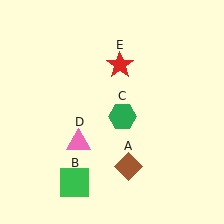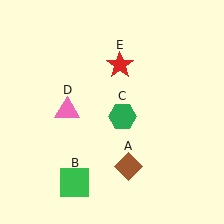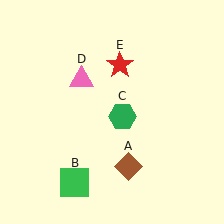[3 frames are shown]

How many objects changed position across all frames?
1 object changed position: pink triangle (object D).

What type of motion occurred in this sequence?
The pink triangle (object D) rotated clockwise around the center of the scene.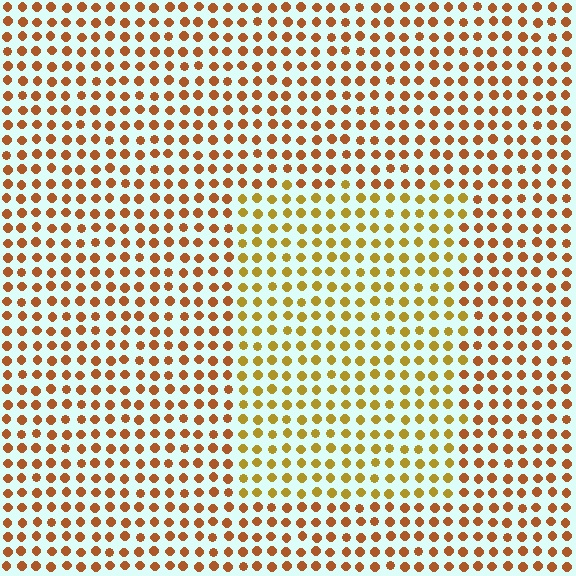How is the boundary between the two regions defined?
The boundary is defined purely by a slight shift in hue (about 27 degrees). Spacing, size, and orientation are identical on both sides.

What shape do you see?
I see a rectangle.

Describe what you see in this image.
The image is filled with small brown elements in a uniform arrangement. A rectangle-shaped region is visible where the elements are tinted to a slightly different hue, forming a subtle color boundary.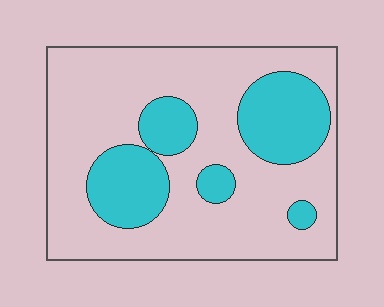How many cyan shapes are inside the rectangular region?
5.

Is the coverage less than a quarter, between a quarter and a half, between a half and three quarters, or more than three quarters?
Between a quarter and a half.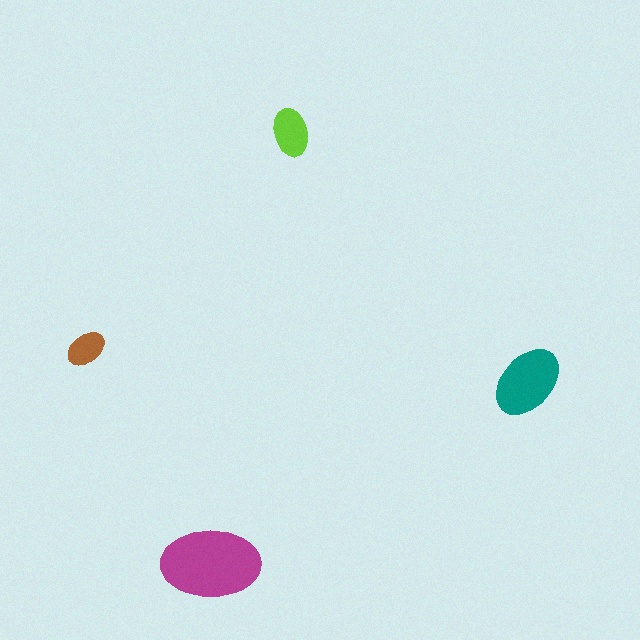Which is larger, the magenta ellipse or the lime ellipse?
The magenta one.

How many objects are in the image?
There are 4 objects in the image.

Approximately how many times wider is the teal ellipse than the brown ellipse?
About 2 times wider.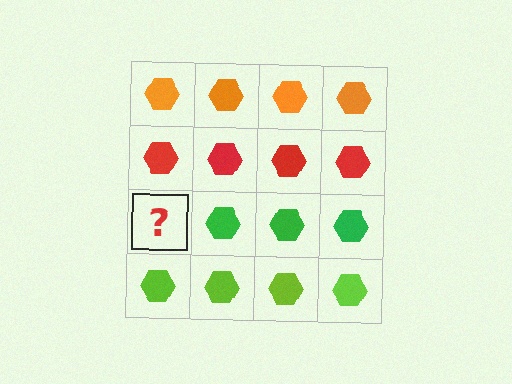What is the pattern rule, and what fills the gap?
The rule is that each row has a consistent color. The gap should be filled with a green hexagon.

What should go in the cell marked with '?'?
The missing cell should contain a green hexagon.